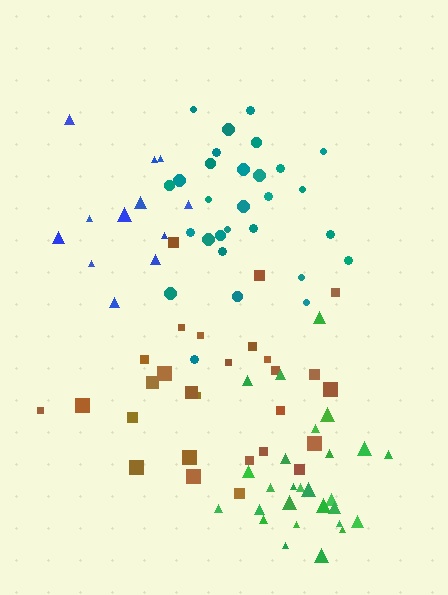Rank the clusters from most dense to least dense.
green, brown, teal, blue.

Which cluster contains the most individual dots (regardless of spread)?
Teal (29).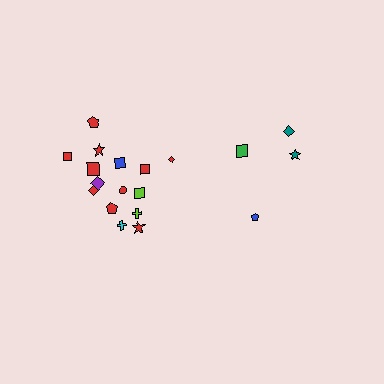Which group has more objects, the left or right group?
The left group.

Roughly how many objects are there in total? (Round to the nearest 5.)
Roughly 20 objects in total.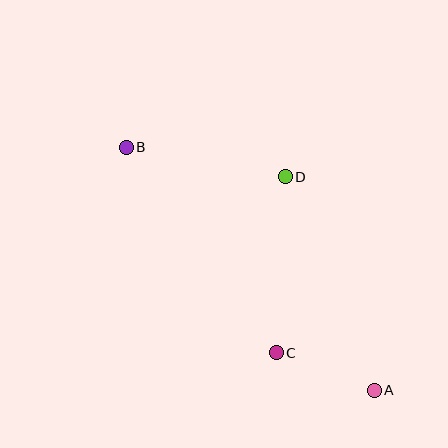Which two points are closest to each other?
Points A and C are closest to each other.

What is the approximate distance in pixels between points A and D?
The distance between A and D is approximately 231 pixels.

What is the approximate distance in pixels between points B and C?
The distance between B and C is approximately 255 pixels.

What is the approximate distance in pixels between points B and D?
The distance between B and D is approximately 162 pixels.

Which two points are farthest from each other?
Points A and B are farthest from each other.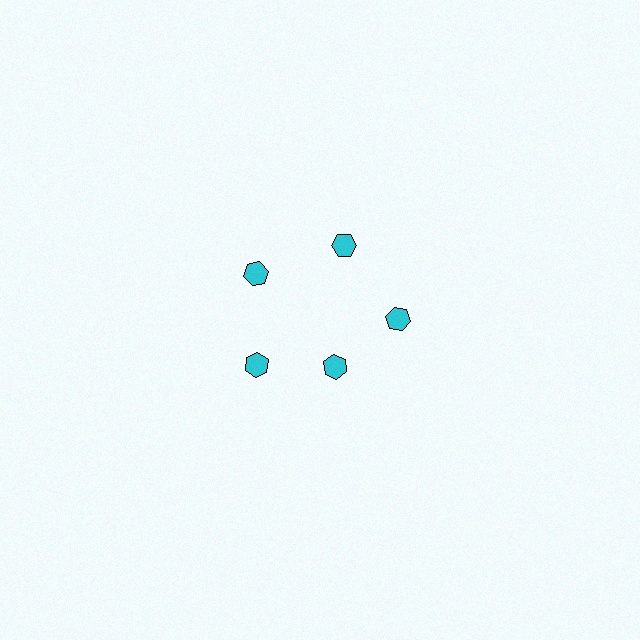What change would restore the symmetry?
The symmetry would be restored by moving it outward, back onto the ring so that all 5 hexagons sit at equal angles and equal distance from the center.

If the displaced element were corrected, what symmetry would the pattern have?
It would have 5-fold rotational symmetry — the pattern would map onto itself every 72 degrees.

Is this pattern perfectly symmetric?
No. The 5 cyan hexagons are arranged in a ring, but one element near the 5 o'clock position is pulled inward toward the center, breaking the 5-fold rotational symmetry.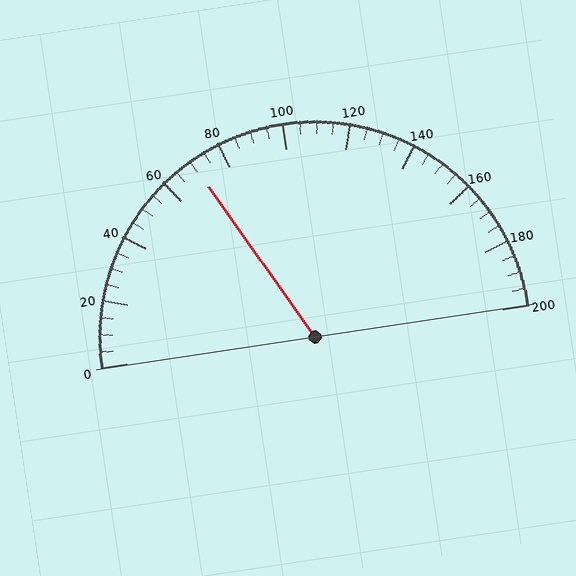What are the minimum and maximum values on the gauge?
The gauge ranges from 0 to 200.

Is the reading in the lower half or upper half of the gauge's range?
The reading is in the lower half of the range (0 to 200).